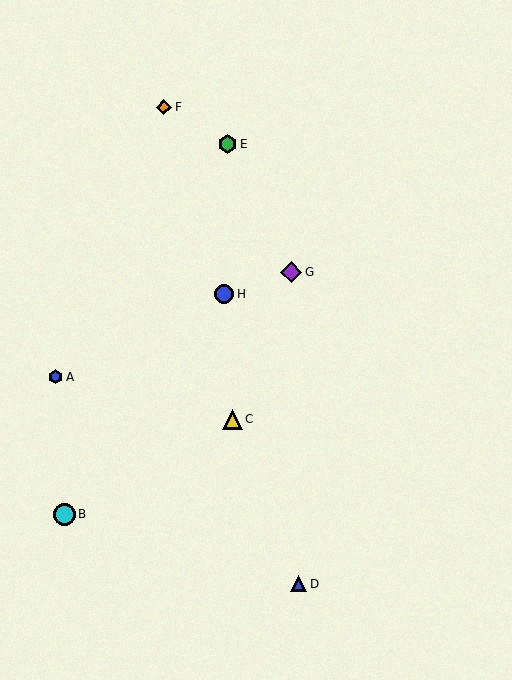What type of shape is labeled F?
Shape F is an orange diamond.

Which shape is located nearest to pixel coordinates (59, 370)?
The blue hexagon (labeled A) at (56, 377) is nearest to that location.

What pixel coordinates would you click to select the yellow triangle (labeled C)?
Click at (232, 419) to select the yellow triangle C.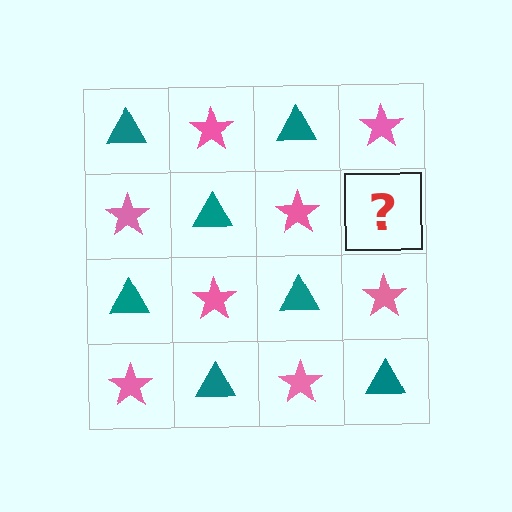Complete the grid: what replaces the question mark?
The question mark should be replaced with a teal triangle.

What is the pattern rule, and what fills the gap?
The rule is that it alternates teal triangle and pink star in a checkerboard pattern. The gap should be filled with a teal triangle.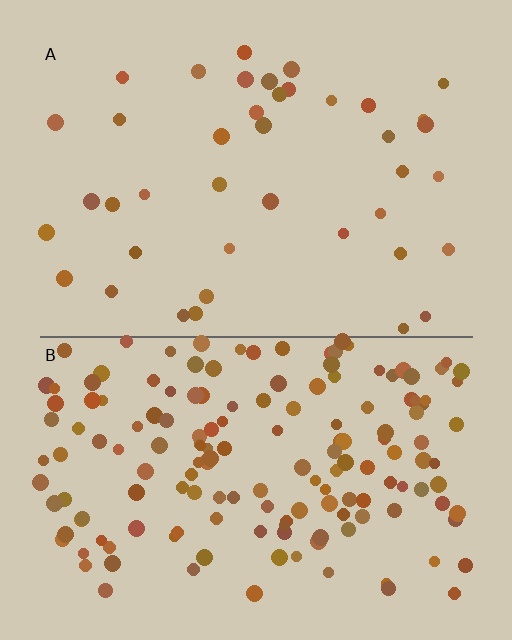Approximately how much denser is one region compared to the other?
Approximately 4.0× — region B over region A.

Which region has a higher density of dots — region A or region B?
B (the bottom).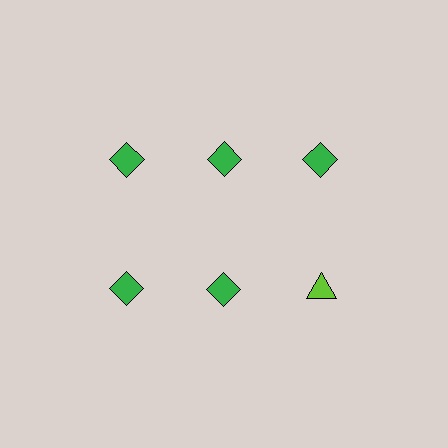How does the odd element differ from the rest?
It differs in both color (lime instead of green) and shape (triangle instead of diamond).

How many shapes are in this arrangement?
There are 6 shapes arranged in a grid pattern.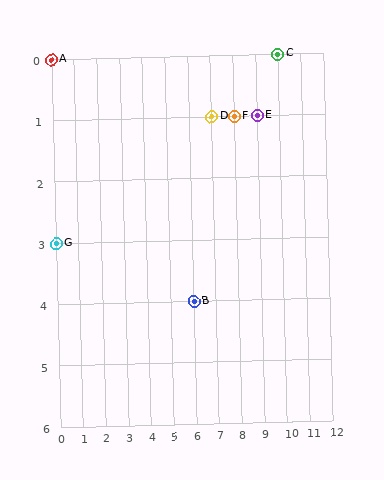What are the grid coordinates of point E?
Point E is at grid coordinates (9, 1).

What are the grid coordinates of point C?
Point C is at grid coordinates (10, 0).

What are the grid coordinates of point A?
Point A is at grid coordinates (0, 0).